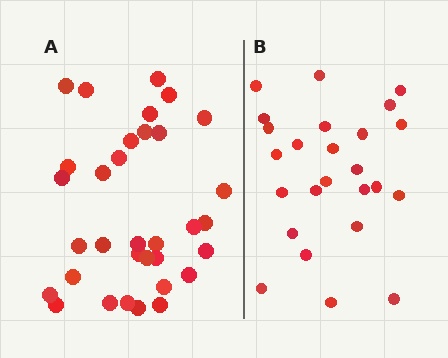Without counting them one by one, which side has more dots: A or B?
Region A (the left region) has more dots.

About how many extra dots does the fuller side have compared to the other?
Region A has roughly 8 or so more dots than region B.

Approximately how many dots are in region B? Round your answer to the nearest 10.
About 20 dots. (The exact count is 25, which rounds to 20.)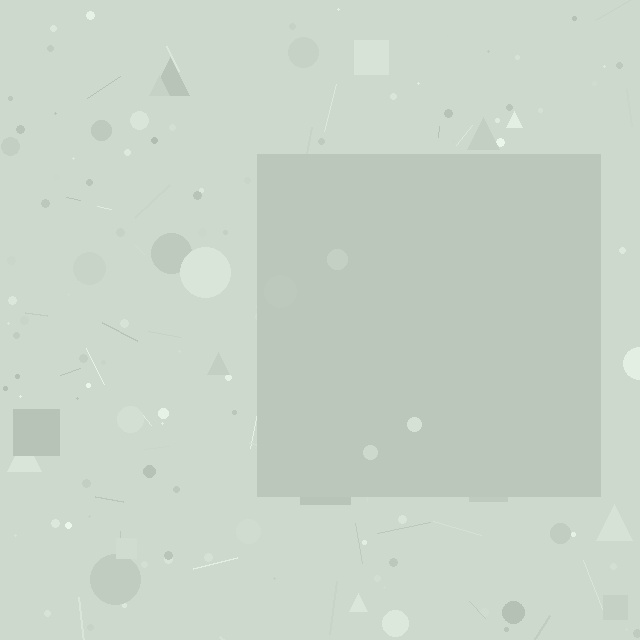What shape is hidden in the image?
A square is hidden in the image.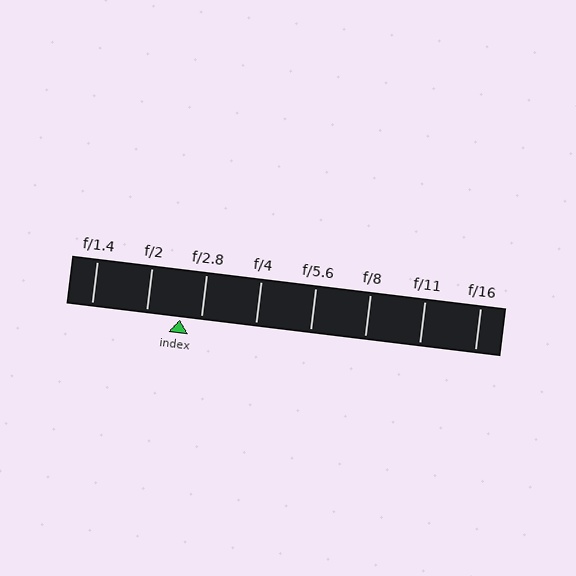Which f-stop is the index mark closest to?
The index mark is closest to f/2.8.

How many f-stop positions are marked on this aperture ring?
There are 8 f-stop positions marked.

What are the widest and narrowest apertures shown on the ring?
The widest aperture shown is f/1.4 and the narrowest is f/16.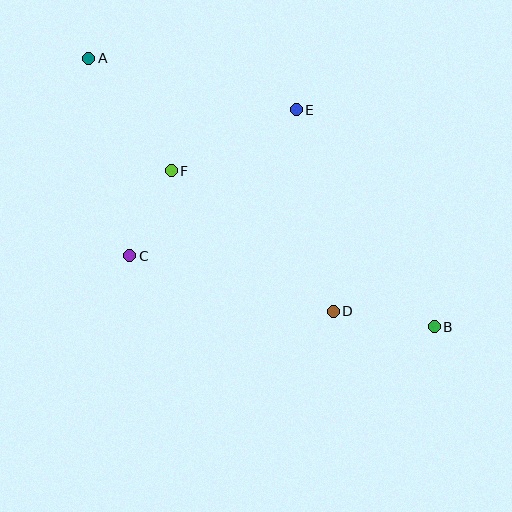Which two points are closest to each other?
Points C and F are closest to each other.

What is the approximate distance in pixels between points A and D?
The distance between A and D is approximately 352 pixels.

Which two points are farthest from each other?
Points A and B are farthest from each other.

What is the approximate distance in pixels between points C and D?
The distance between C and D is approximately 211 pixels.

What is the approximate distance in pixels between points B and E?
The distance between B and E is approximately 257 pixels.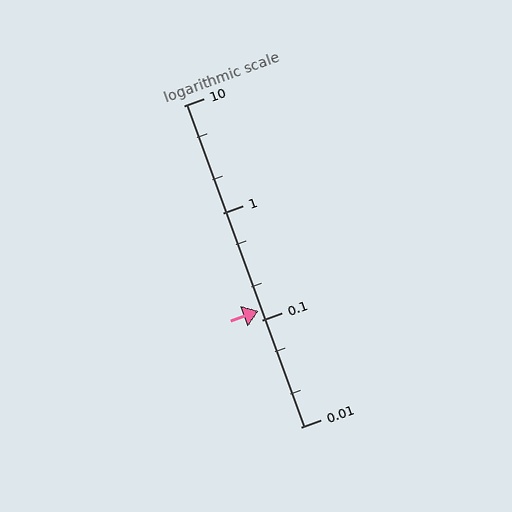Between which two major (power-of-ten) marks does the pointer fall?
The pointer is between 0.1 and 1.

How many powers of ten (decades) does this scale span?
The scale spans 3 decades, from 0.01 to 10.